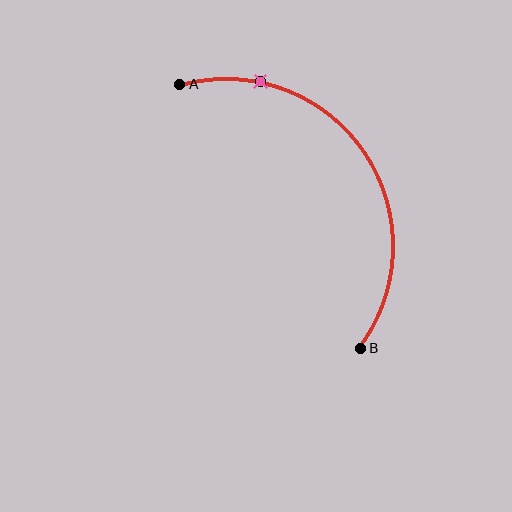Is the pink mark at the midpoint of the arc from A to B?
No. The pink mark lies on the arc but is closer to endpoint A. The arc midpoint would be at the point on the curve equidistant along the arc from both A and B.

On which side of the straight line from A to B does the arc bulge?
The arc bulges above and to the right of the straight line connecting A and B.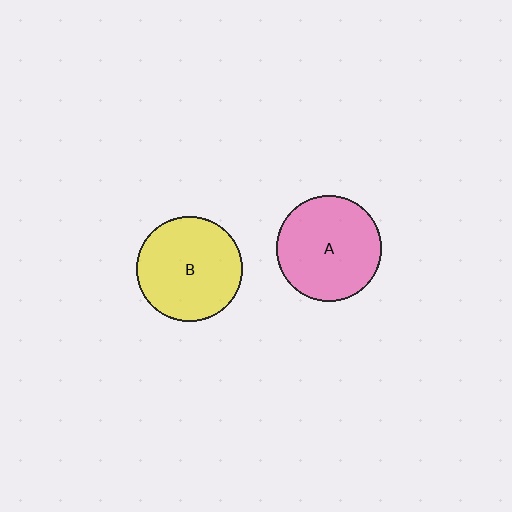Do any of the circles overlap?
No, none of the circles overlap.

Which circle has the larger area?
Circle B (yellow).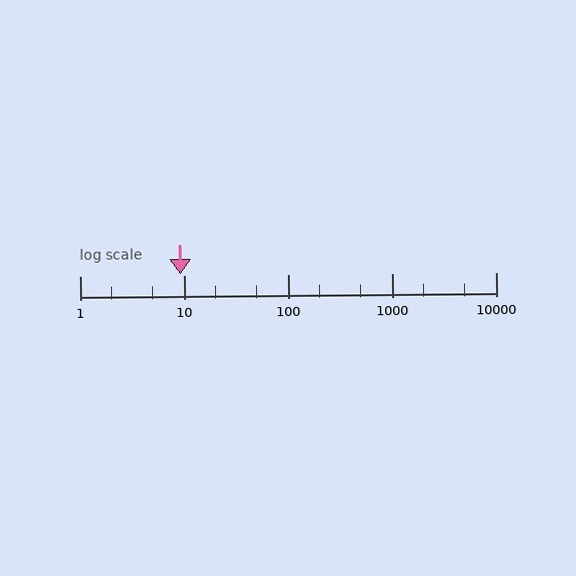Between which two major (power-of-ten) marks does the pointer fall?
The pointer is between 1 and 10.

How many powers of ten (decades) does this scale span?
The scale spans 4 decades, from 1 to 10000.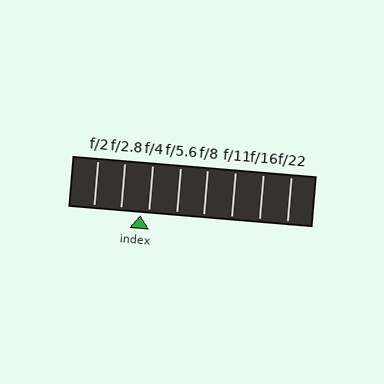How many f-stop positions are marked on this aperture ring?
There are 8 f-stop positions marked.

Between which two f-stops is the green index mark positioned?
The index mark is between f/2.8 and f/4.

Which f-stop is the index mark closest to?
The index mark is closest to f/4.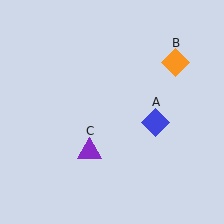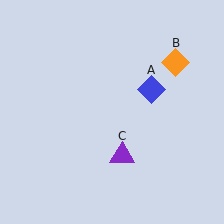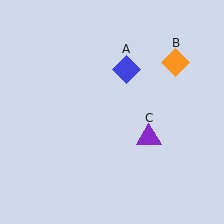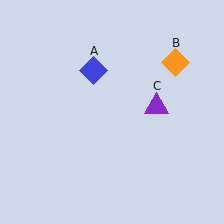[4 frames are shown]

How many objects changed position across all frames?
2 objects changed position: blue diamond (object A), purple triangle (object C).